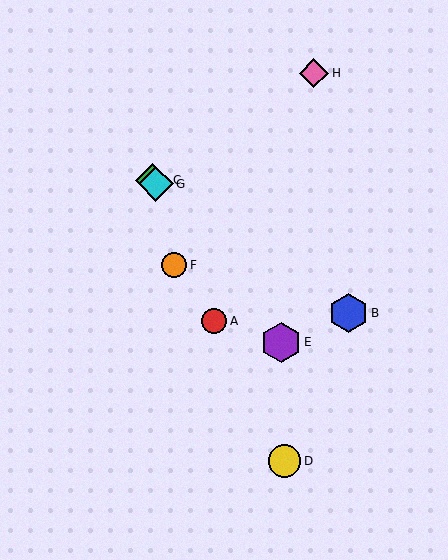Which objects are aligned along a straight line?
Objects C, E, G are aligned along a straight line.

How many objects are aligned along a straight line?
3 objects (C, E, G) are aligned along a straight line.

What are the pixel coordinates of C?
Object C is at (153, 180).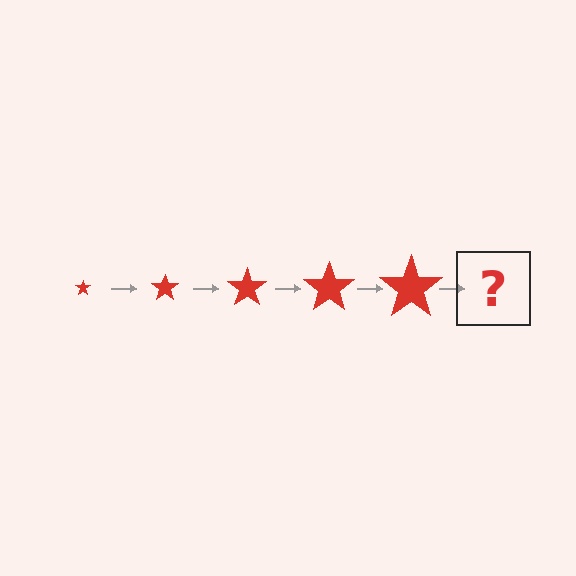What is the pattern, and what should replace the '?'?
The pattern is that the star gets progressively larger each step. The '?' should be a red star, larger than the previous one.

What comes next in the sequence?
The next element should be a red star, larger than the previous one.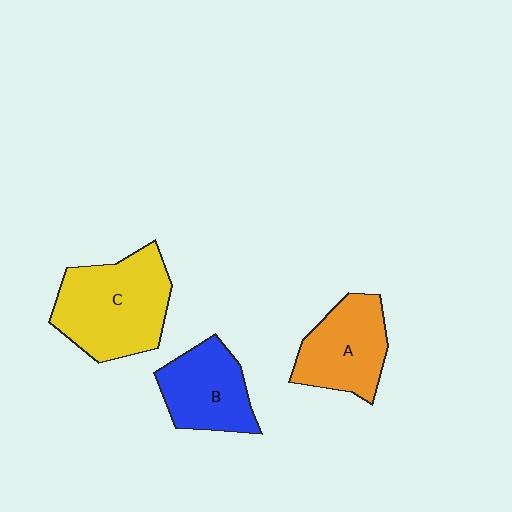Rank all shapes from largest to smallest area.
From largest to smallest: C (yellow), A (orange), B (blue).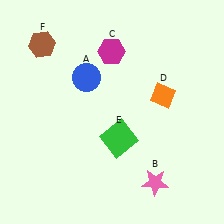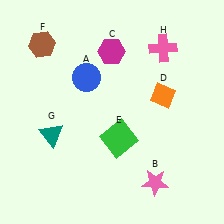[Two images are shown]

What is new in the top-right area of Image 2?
A pink cross (H) was added in the top-right area of Image 2.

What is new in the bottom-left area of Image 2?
A teal triangle (G) was added in the bottom-left area of Image 2.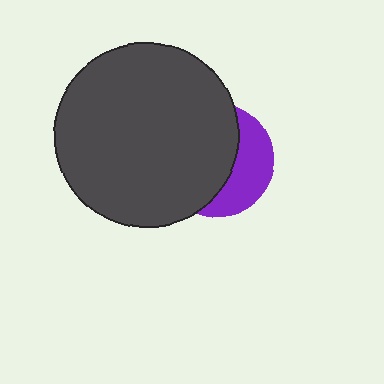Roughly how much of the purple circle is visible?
A small part of it is visible (roughly 37%).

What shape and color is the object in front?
The object in front is a dark gray circle.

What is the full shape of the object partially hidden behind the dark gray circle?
The partially hidden object is a purple circle.